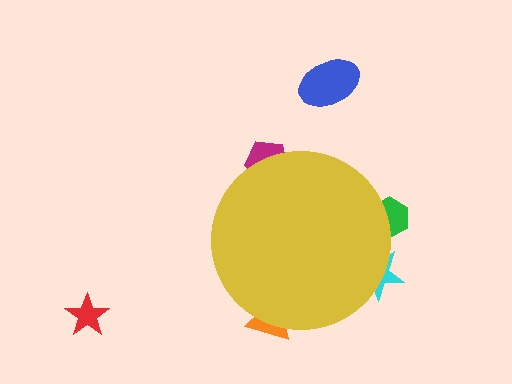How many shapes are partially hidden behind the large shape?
4 shapes are partially hidden.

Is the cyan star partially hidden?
Yes, the cyan star is partially hidden behind the yellow circle.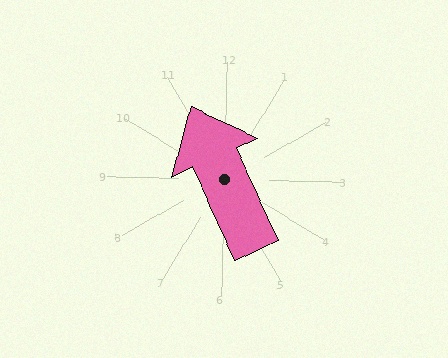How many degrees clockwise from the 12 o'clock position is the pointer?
Approximately 334 degrees.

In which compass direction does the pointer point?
Northwest.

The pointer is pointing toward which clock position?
Roughly 11 o'clock.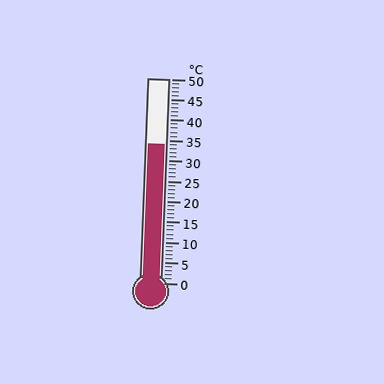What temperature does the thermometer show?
The thermometer shows approximately 34°C.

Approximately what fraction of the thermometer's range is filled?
The thermometer is filled to approximately 70% of its range.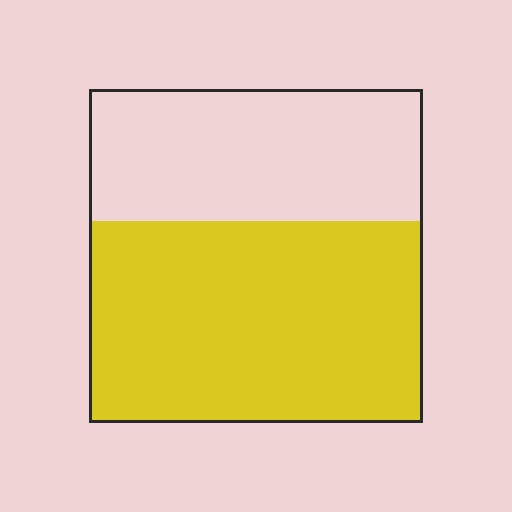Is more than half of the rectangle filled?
Yes.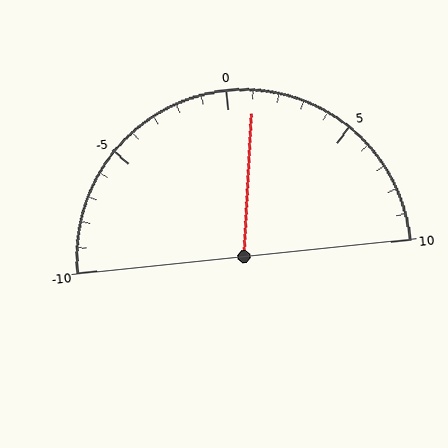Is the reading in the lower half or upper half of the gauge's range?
The reading is in the upper half of the range (-10 to 10).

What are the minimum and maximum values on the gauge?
The gauge ranges from -10 to 10.